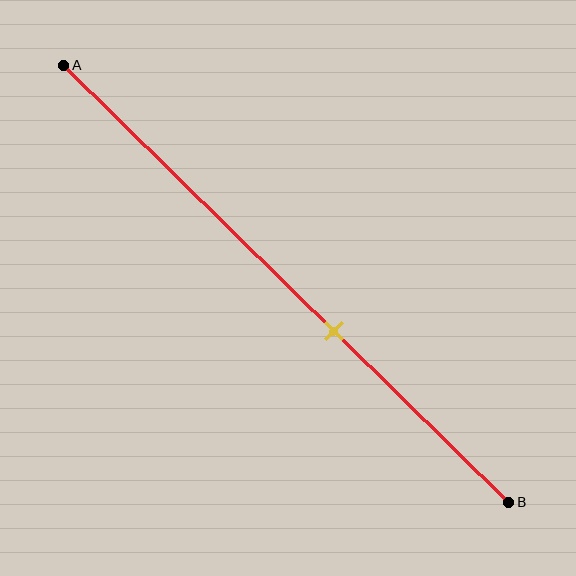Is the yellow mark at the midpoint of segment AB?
No, the mark is at about 60% from A, not at the 50% midpoint.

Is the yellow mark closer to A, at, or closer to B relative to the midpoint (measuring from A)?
The yellow mark is closer to point B than the midpoint of segment AB.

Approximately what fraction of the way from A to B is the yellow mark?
The yellow mark is approximately 60% of the way from A to B.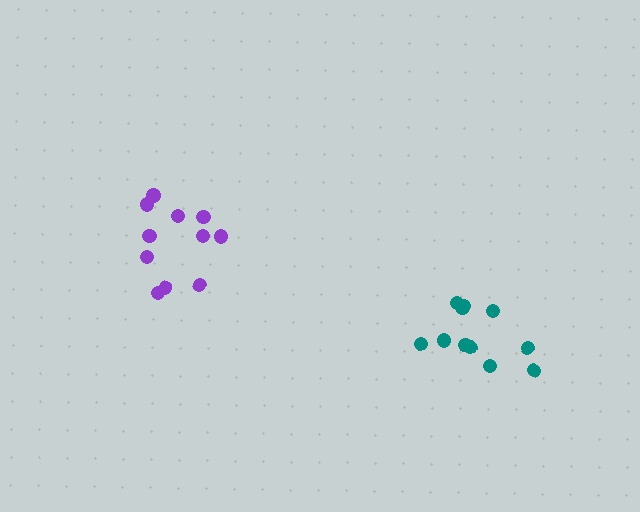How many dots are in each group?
Group 1: 11 dots, Group 2: 11 dots (22 total).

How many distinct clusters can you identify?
There are 2 distinct clusters.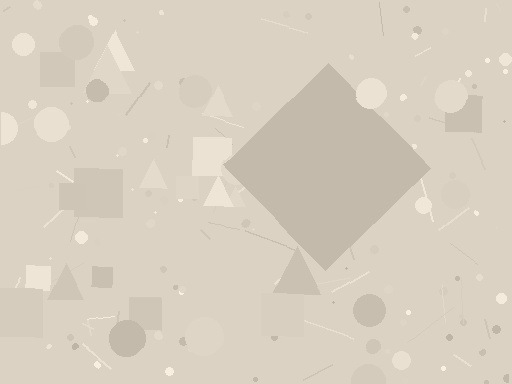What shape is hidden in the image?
A diamond is hidden in the image.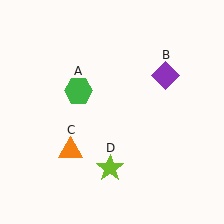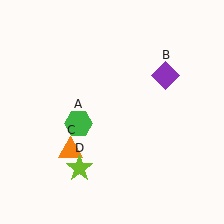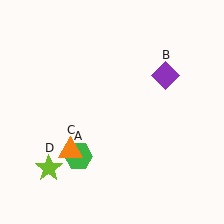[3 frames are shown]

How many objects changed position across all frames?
2 objects changed position: green hexagon (object A), lime star (object D).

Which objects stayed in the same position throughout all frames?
Purple diamond (object B) and orange triangle (object C) remained stationary.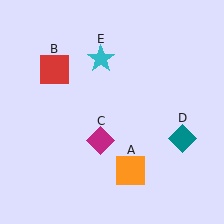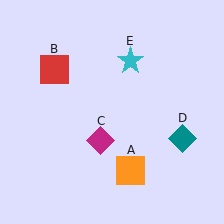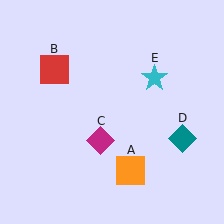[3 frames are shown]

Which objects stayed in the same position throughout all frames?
Orange square (object A) and red square (object B) and magenta diamond (object C) and teal diamond (object D) remained stationary.